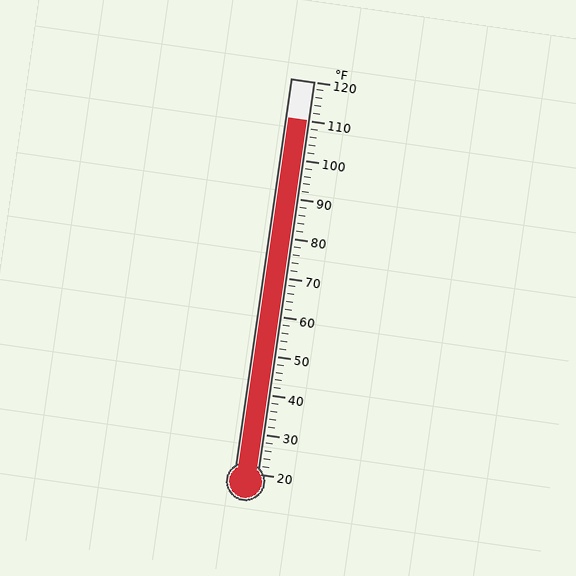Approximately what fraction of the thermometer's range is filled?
The thermometer is filled to approximately 90% of its range.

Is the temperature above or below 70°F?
The temperature is above 70°F.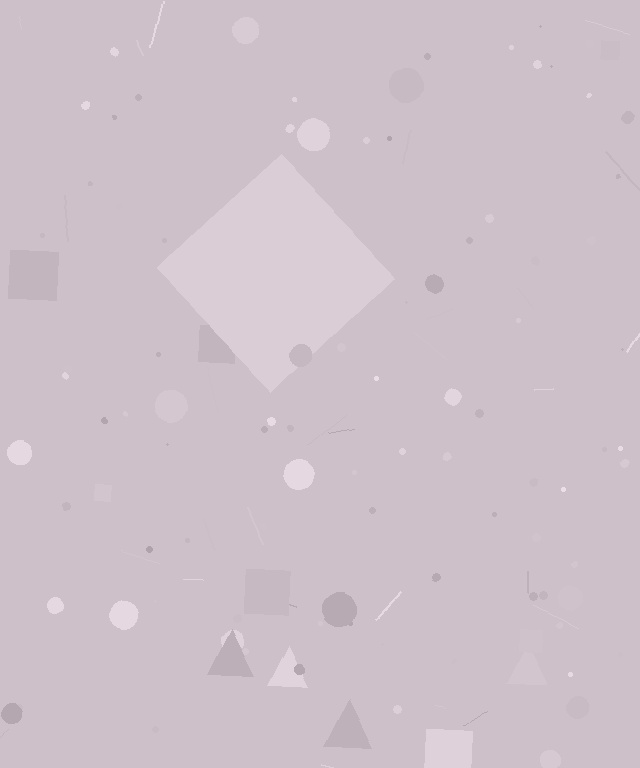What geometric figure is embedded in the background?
A diamond is embedded in the background.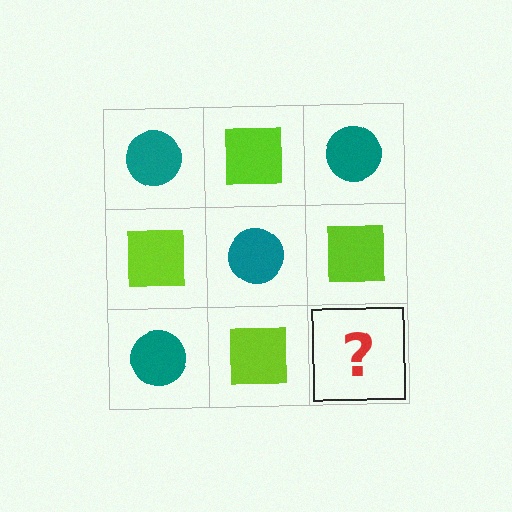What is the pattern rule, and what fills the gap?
The rule is that it alternates teal circle and lime square in a checkerboard pattern. The gap should be filled with a teal circle.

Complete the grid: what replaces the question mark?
The question mark should be replaced with a teal circle.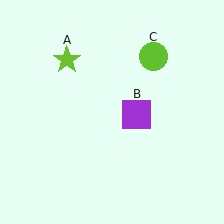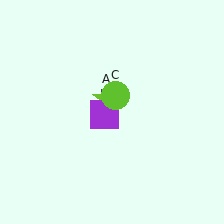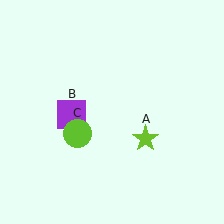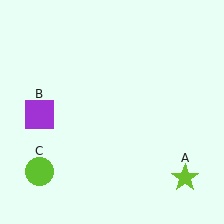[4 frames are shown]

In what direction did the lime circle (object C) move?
The lime circle (object C) moved down and to the left.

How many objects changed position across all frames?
3 objects changed position: lime star (object A), purple square (object B), lime circle (object C).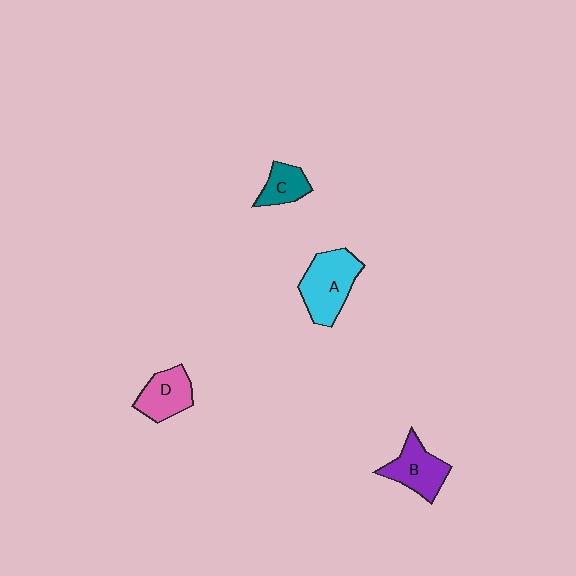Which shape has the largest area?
Shape A (cyan).